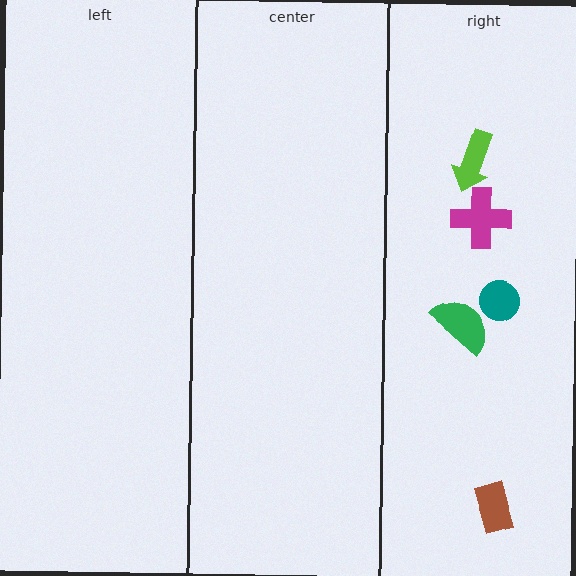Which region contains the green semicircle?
The right region.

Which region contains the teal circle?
The right region.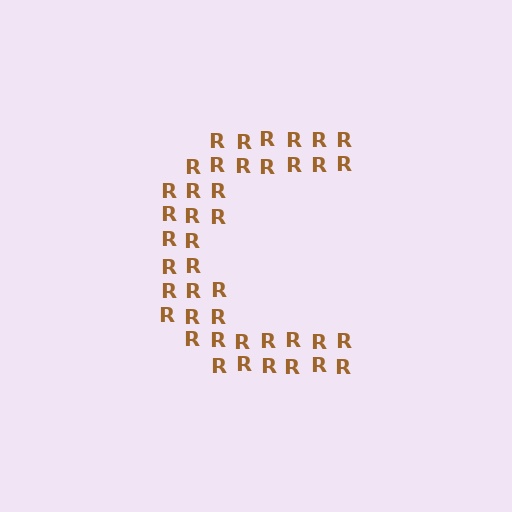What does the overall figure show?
The overall figure shows the letter C.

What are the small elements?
The small elements are letter R's.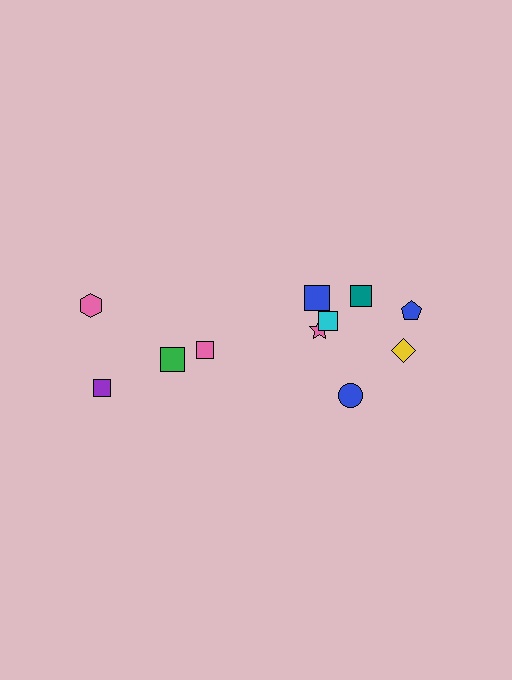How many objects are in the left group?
There are 4 objects.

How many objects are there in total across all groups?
There are 11 objects.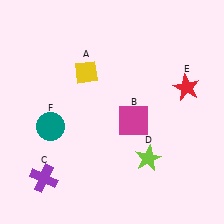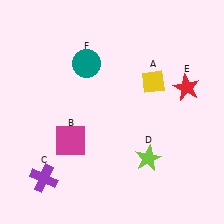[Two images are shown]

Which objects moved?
The objects that moved are: the yellow diamond (A), the magenta square (B), the teal circle (F).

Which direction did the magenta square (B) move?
The magenta square (B) moved left.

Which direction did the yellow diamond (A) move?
The yellow diamond (A) moved right.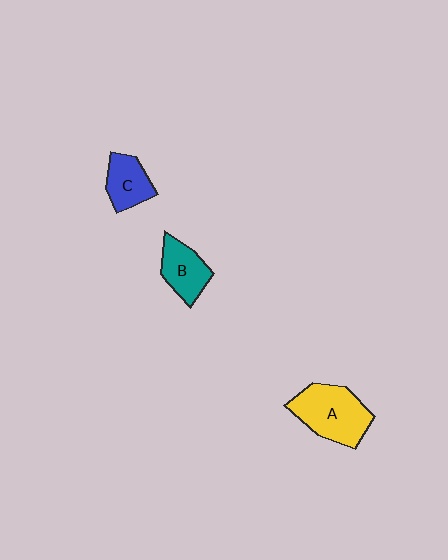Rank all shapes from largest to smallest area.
From largest to smallest: A (yellow), B (teal), C (blue).